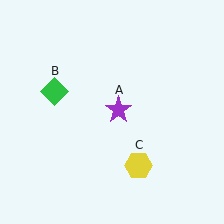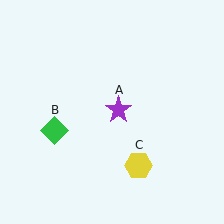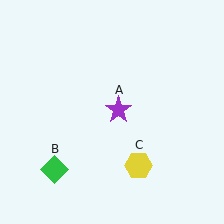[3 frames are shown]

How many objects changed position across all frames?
1 object changed position: green diamond (object B).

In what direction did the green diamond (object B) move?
The green diamond (object B) moved down.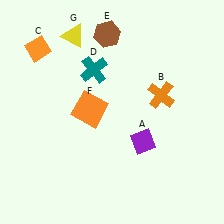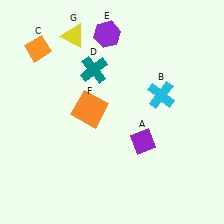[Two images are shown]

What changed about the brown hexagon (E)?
In Image 1, E is brown. In Image 2, it changed to purple.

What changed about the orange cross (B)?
In Image 1, B is orange. In Image 2, it changed to cyan.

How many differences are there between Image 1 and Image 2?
There are 2 differences between the two images.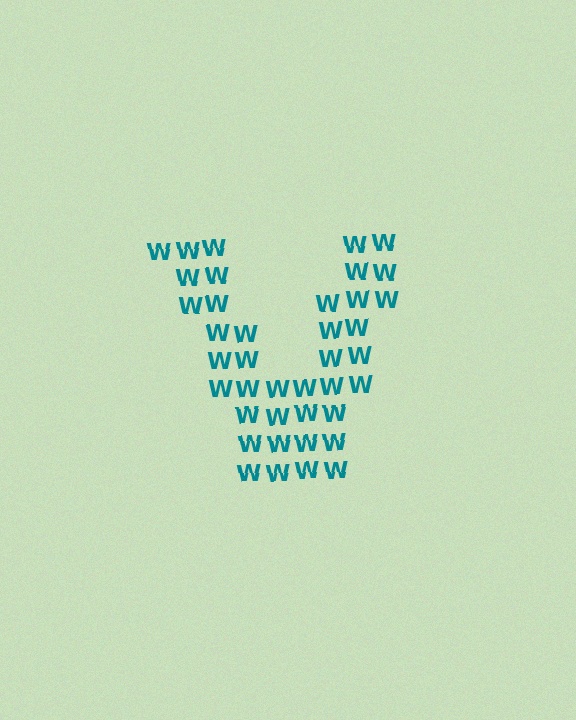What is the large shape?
The large shape is the letter V.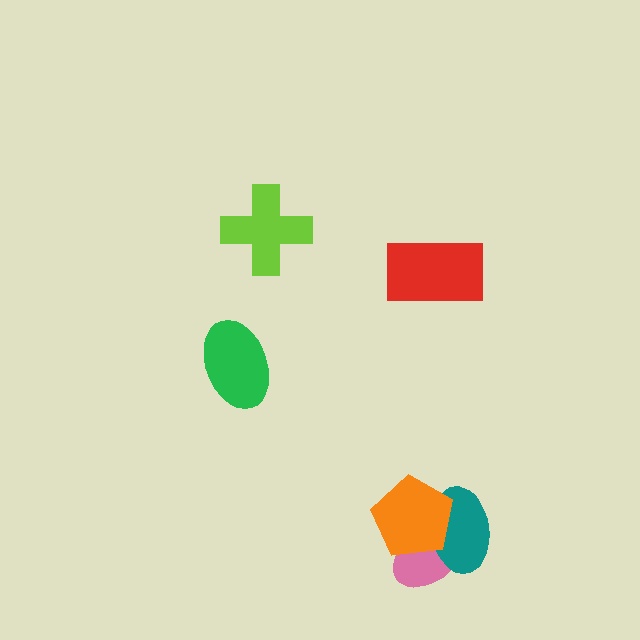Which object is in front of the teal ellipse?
The orange pentagon is in front of the teal ellipse.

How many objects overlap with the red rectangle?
0 objects overlap with the red rectangle.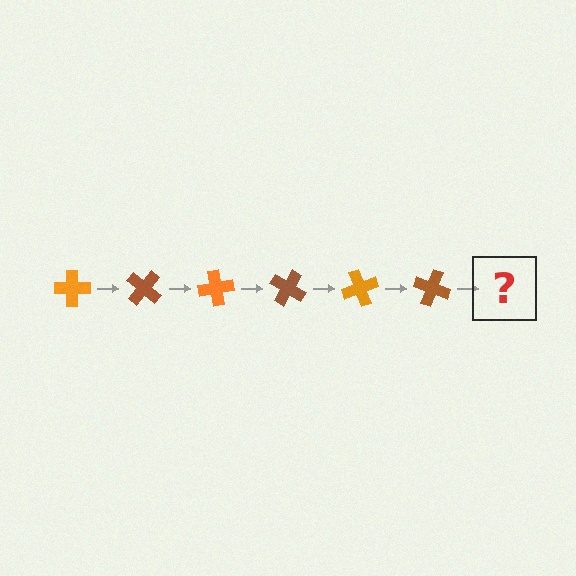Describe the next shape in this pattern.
It should be an orange cross, rotated 240 degrees from the start.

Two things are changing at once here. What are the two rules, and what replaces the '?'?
The two rules are that it rotates 40 degrees each step and the color cycles through orange and brown. The '?' should be an orange cross, rotated 240 degrees from the start.